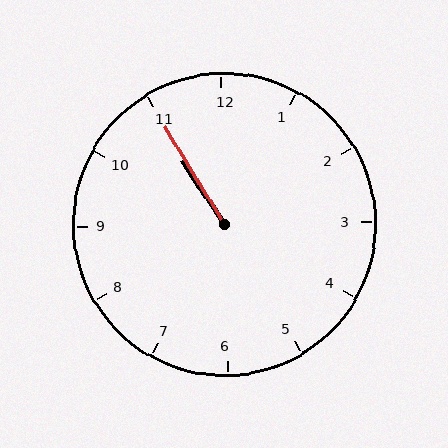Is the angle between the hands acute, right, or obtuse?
It is acute.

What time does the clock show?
10:55.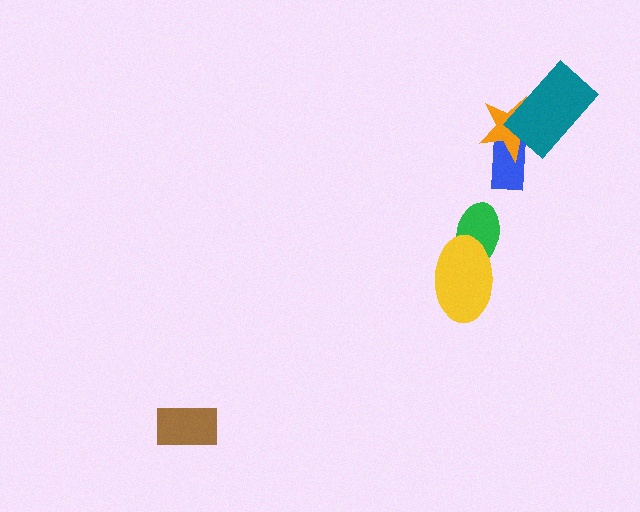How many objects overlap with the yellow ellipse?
1 object overlaps with the yellow ellipse.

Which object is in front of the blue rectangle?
The orange star is in front of the blue rectangle.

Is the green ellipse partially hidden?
Yes, it is partially covered by another shape.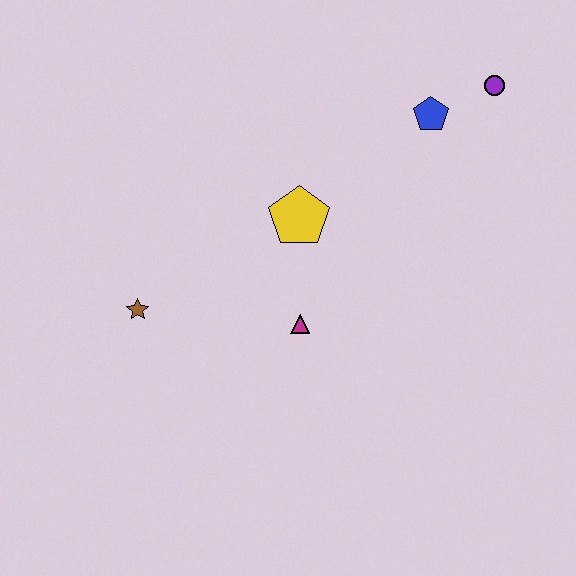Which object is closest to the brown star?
The magenta triangle is closest to the brown star.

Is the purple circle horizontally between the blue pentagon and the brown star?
No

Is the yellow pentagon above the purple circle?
No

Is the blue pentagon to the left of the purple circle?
Yes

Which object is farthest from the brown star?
The purple circle is farthest from the brown star.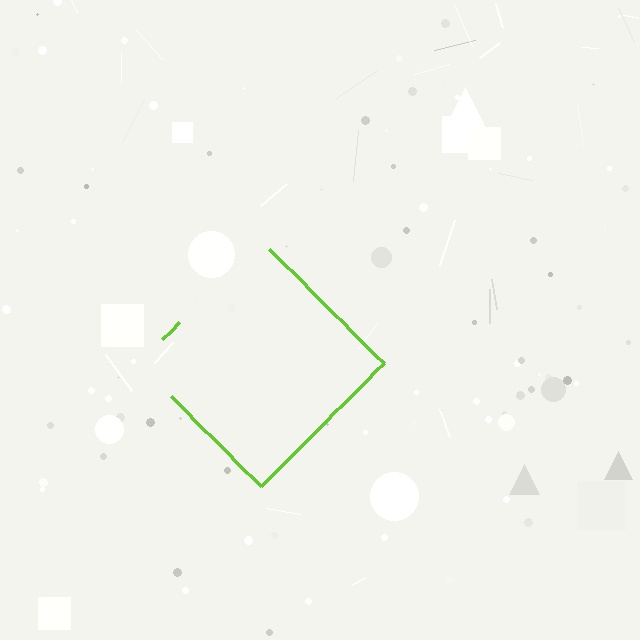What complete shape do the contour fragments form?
The contour fragments form a diamond.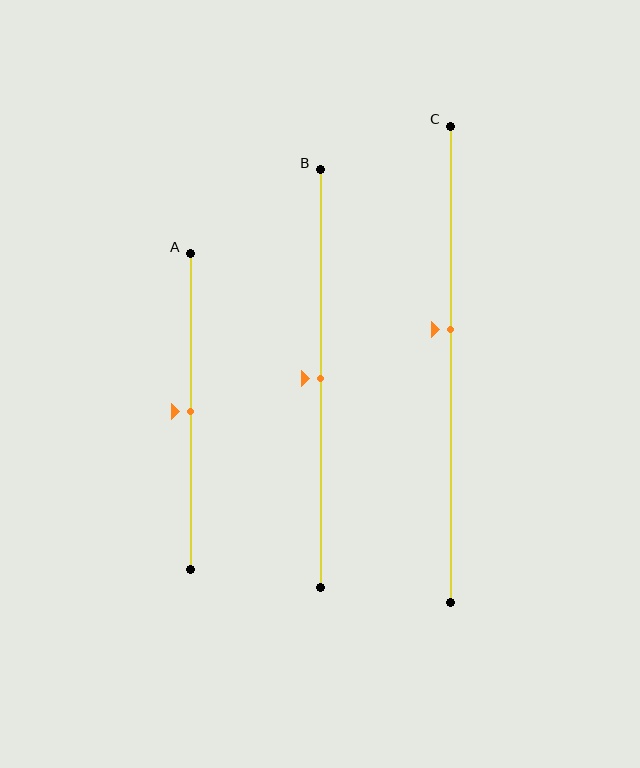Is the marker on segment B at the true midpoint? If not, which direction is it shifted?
Yes, the marker on segment B is at the true midpoint.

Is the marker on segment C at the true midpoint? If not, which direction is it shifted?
No, the marker on segment C is shifted upward by about 7% of the segment length.